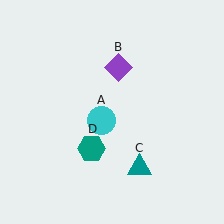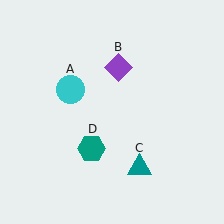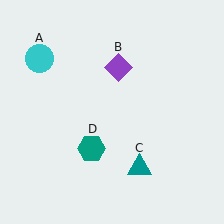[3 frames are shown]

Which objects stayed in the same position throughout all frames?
Purple diamond (object B) and teal triangle (object C) and teal hexagon (object D) remained stationary.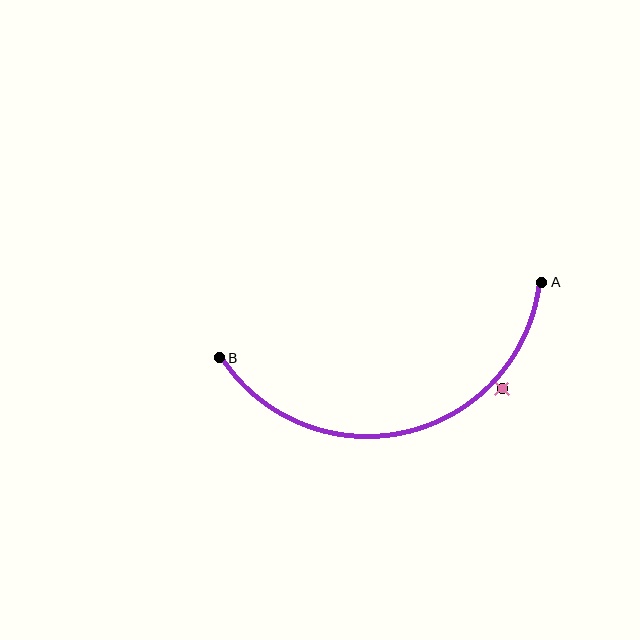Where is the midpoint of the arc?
The arc midpoint is the point on the curve farthest from the straight line joining A and B. It sits below that line.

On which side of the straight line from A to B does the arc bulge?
The arc bulges below the straight line connecting A and B.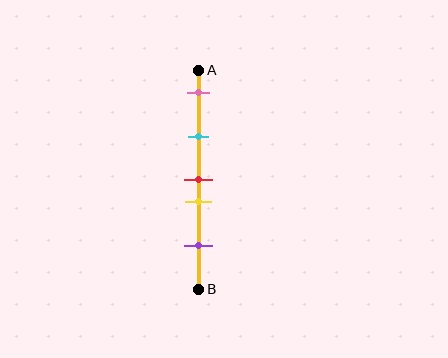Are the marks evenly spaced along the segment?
No, the marks are not evenly spaced.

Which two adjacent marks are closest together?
The red and yellow marks are the closest adjacent pair.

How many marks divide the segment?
There are 5 marks dividing the segment.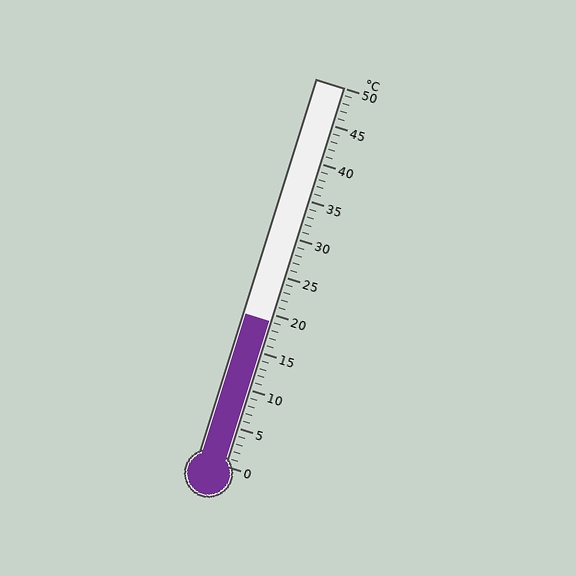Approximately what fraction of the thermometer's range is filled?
The thermometer is filled to approximately 40% of its range.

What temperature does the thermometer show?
The thermometer shows approximately 19°C.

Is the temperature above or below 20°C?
The temperature is below 20°C.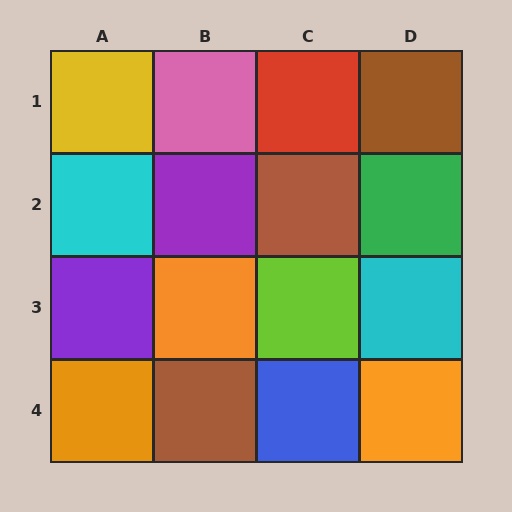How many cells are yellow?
1 cell is yellow.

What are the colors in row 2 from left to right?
Cyan, purple, brown, green.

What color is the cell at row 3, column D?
Cyan.